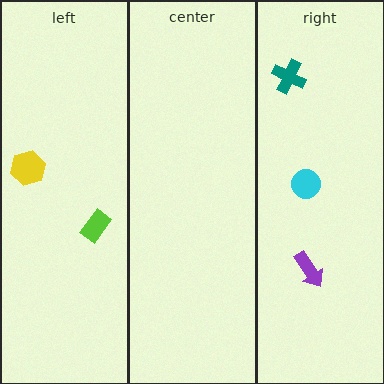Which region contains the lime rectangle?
The left region.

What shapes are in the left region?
The yellow hexagon, the lime rectangle.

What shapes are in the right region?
The cyan circle, the teal cross, the purple arrow.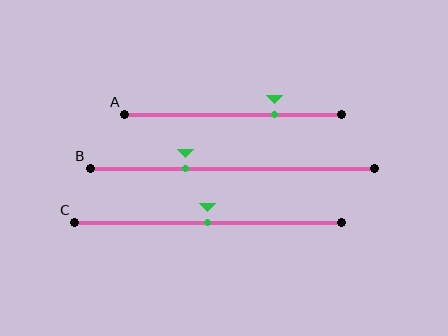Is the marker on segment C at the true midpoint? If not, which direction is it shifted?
Yes, the marker on segment C is at the true midpoint.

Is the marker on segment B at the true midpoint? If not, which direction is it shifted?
No, the marker on segment B is shifted to the left by about 16% of the segment length.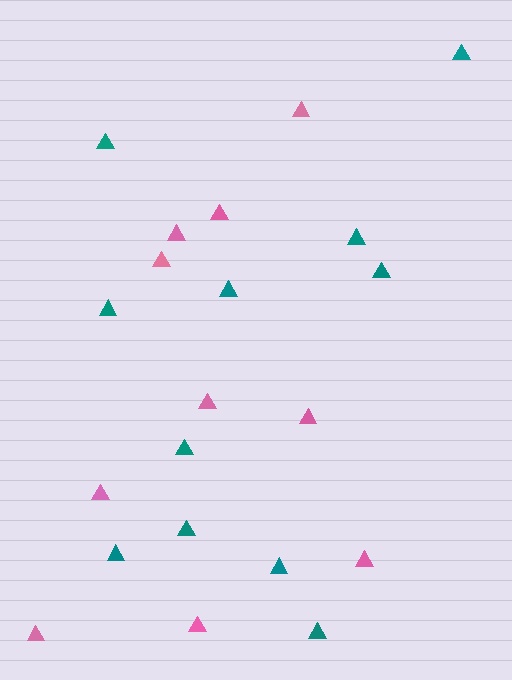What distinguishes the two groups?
There are 2 groups: one group of pink triangles (10) and one group of teal triangles (11).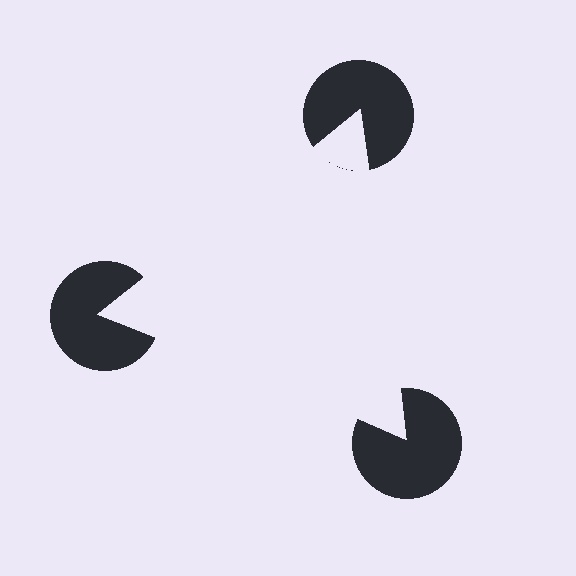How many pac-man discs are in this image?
There are 3 — one at each vertex of the illusory triangle.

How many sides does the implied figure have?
3 sides.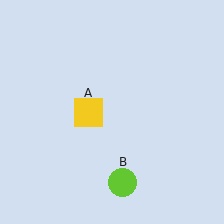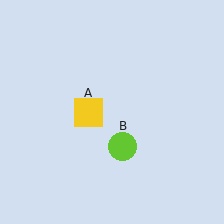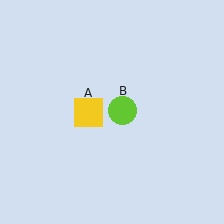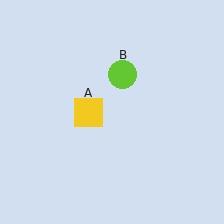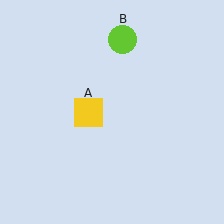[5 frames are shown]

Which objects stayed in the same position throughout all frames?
Yellow square (object A) remained stationary.